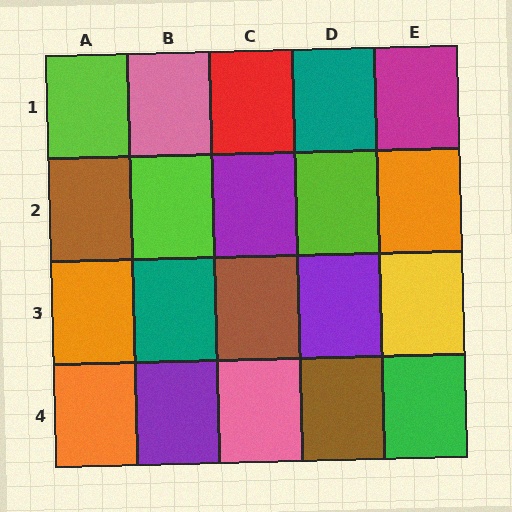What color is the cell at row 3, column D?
Purple.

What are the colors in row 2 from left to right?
Brown, lime, purple, lime, orange.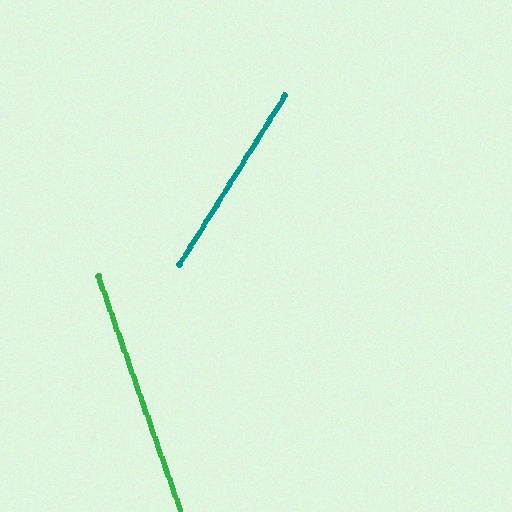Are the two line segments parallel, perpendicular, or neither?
Neither parallel nor perpendicular — they differ by about 51°.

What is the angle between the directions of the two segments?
Approximately 51 degrees.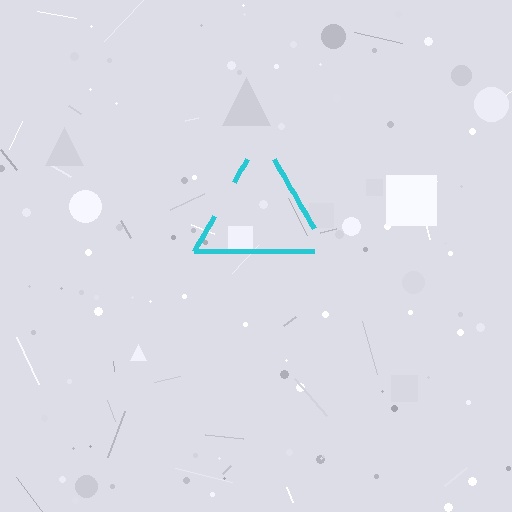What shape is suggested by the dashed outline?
The dashed outline suggests a triangle.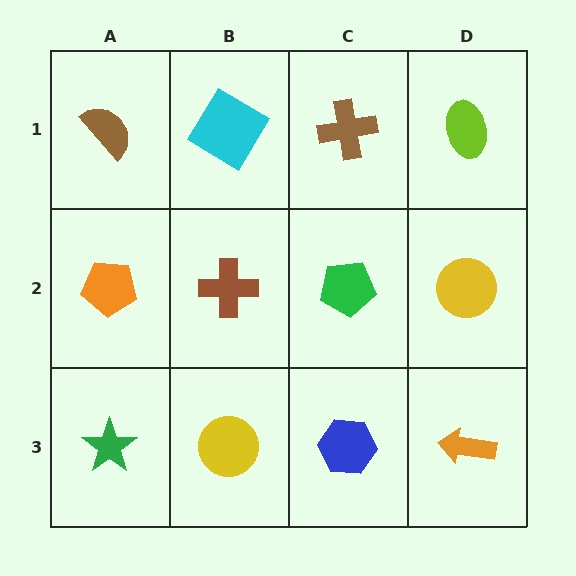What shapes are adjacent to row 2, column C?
A brown cross (row 1, column C), a blue hexagon (row 3, column C), a brown cross (row 2, column B), a yellow circle (row 2, column D).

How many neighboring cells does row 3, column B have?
3.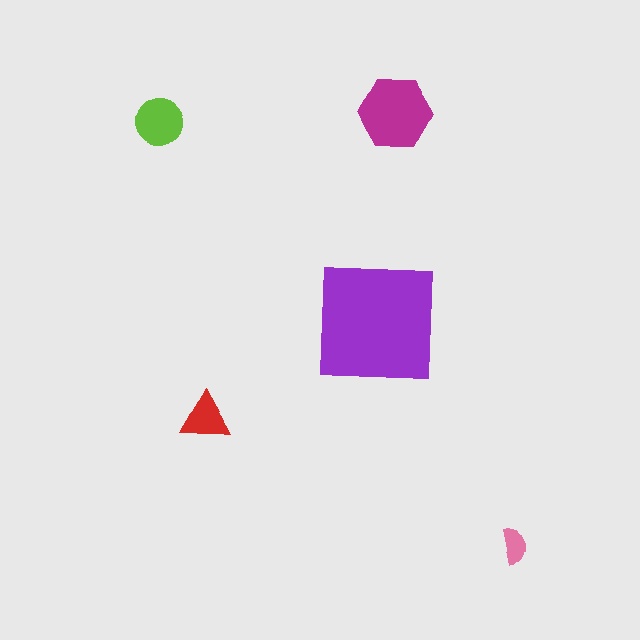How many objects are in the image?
There are 5 objects in the image.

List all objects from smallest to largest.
The pink semicircle, the red triangle, the lime circle, the magenta hexagon, the purple square.